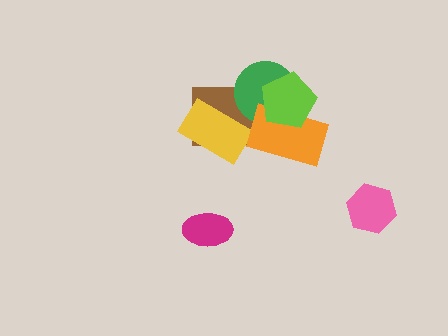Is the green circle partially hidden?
Yes, it is partially covered by another shape.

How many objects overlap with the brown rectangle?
4 objects overlap with the brown rectangle.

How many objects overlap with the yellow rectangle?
1 object overlaps with the yellow rectangle.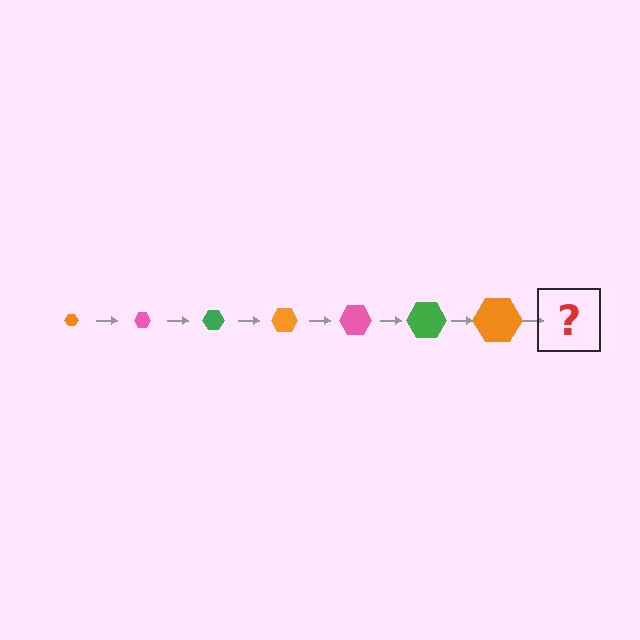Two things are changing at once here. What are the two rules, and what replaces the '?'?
The two rules are that the hexagon grows larger each step and the color cycles through orange, pink, and green. The '?' should be a pink hexagon, larger than the previous one.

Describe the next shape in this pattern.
It should be a pink hexagon, larger than the previous one.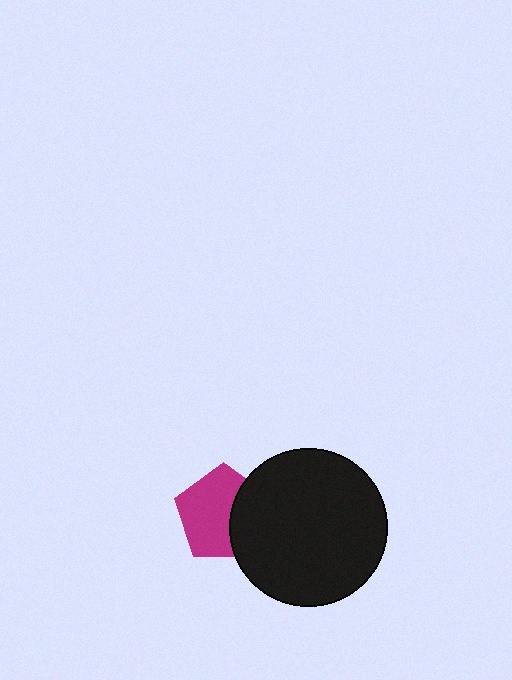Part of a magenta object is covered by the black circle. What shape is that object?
It is a pentagon.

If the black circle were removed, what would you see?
You would see the complete magenta pentagon.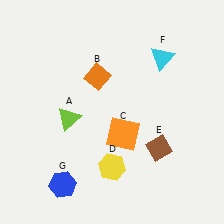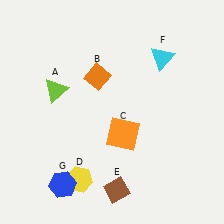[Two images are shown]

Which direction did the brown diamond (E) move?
The brown diamond (E) moved left.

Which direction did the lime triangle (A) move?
The lime triangle (A) moved up.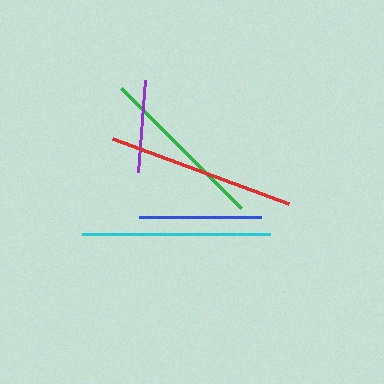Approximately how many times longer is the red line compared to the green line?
The red line is approximately 1.1 times the length of the green line.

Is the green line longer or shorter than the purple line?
The green line is longer than the purple line.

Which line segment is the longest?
The red line is the longest at approximately 188 pixels.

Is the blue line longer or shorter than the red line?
The red line is longer than the blue line.